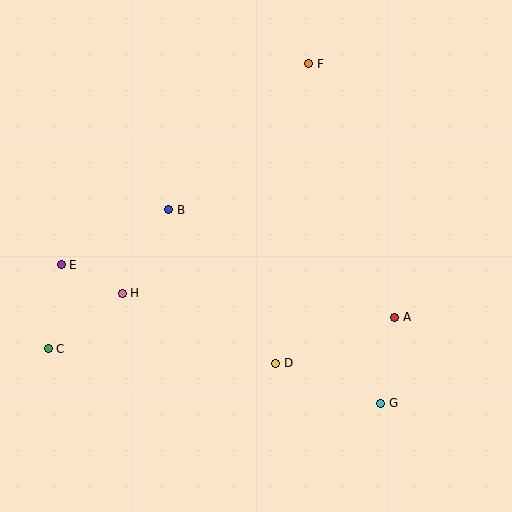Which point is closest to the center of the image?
Point B at (169, 210) is closest to the center.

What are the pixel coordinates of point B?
Point B is at (169, 210).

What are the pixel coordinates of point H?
Point H is at (122, 293).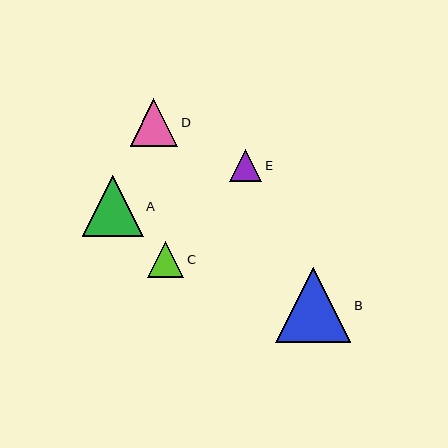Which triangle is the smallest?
Triangle E is the smallest with a size of approximately 32 pixels.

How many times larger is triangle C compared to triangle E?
Triangle C is approximately 1.1 times the size of triangle E.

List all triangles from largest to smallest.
From largest to smallest: B, A, D, C, E.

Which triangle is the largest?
Triangle B is the largest with a size of approximately 75 pixels.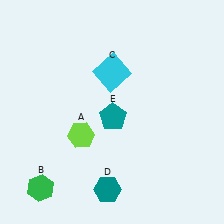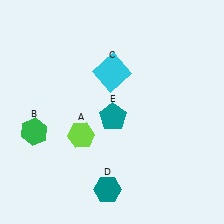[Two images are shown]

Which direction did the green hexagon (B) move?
The green hexagon (B) moved up.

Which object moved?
The green hexagon (B) moved up.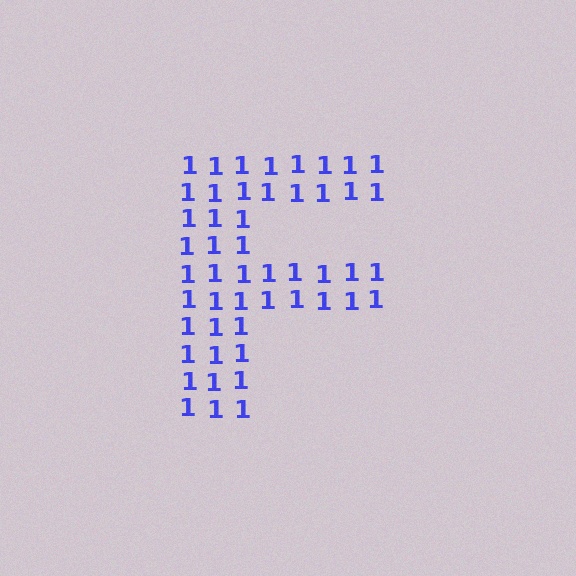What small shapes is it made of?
It is made of small digit 1's.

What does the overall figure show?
The overall figure shows the letter F.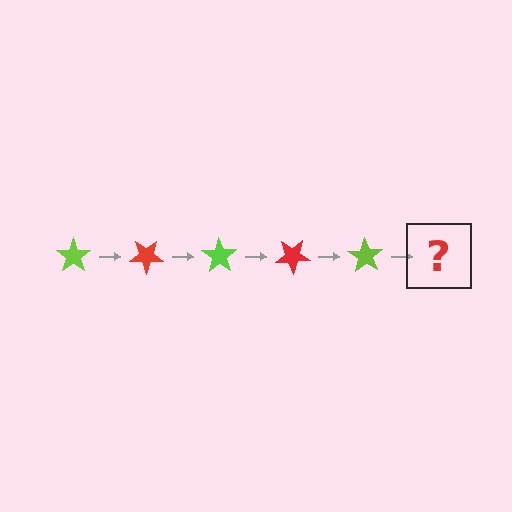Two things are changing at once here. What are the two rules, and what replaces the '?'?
The two rules are that it rotates 35 degrees each step and the color cycles through lime and red. The '?' should be a red star, rotated 175 degrees from the start.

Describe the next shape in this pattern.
It should be a red star, rotated 175 degrees from the start.